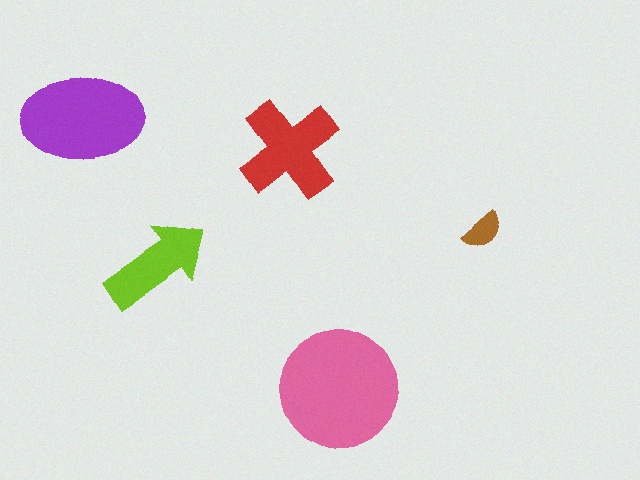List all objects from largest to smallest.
The pink circle, the purple ellipse, the red cross, the lime arrow, the brown semicircle.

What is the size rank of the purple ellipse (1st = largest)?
2nd.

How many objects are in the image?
There are 5 objects in the image.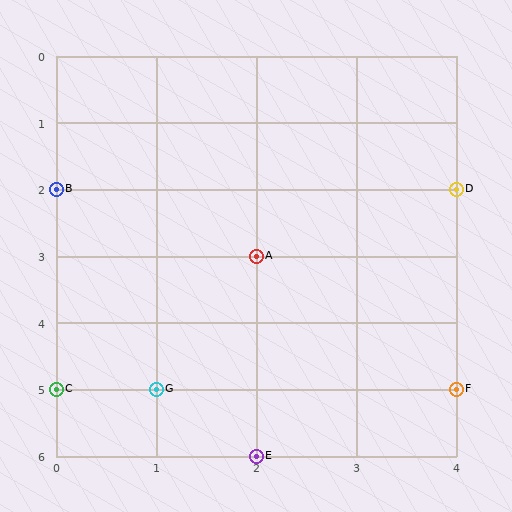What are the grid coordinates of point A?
Point A is at grid coordinates (2, 3).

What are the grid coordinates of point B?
Point B is at grid coordinates (0, 2).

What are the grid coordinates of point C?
Point C is at grid coordinates (0, 5).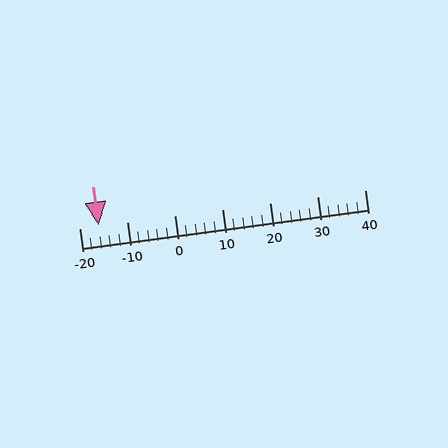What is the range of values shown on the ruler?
The ruler shows values from -20 to 40.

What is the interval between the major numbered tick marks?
The major tick marks are spaced 10 units apart.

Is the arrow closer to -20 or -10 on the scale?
The arrow is closer to -20.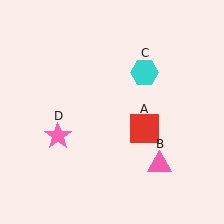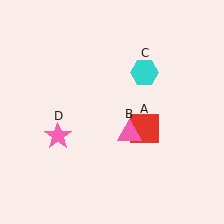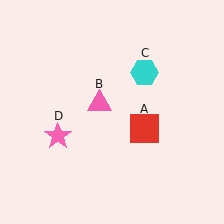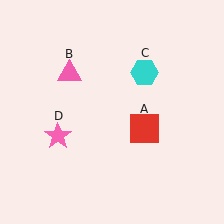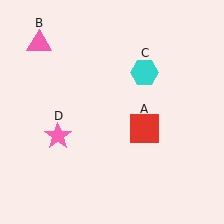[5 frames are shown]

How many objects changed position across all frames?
1 object changed position: pink triangle (object B).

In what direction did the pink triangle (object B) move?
The pink triangle (object B) moved up and to the left.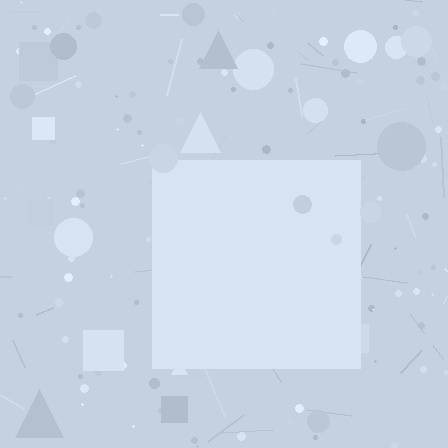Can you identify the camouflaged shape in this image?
The camouflaged shape is a square.